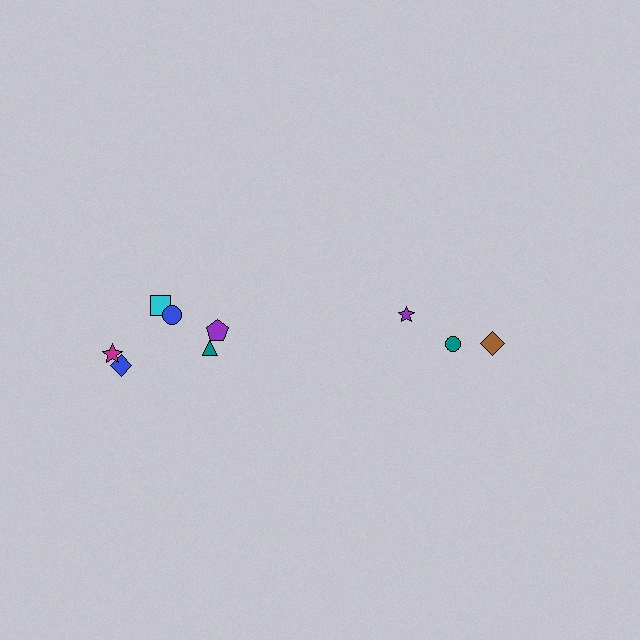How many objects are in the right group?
There are 3 objects.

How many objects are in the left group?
There are 6 objects.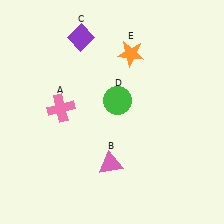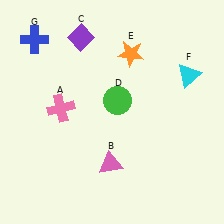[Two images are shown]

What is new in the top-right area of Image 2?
A cyan triangle (F) was added in the top-right area of Image 2.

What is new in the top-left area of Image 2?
A blue cross (G) was added in the top-left area of Image 2.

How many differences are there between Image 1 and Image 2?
There are 2 differences between the two images.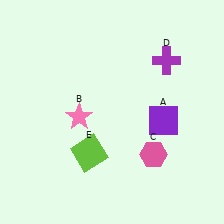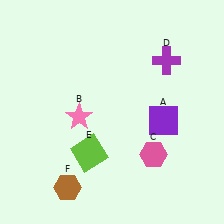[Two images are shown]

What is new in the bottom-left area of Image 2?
A brown hexagon (F) was added in the bottom-left area of Image 2.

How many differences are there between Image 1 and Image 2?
There is 1 difference between the two images.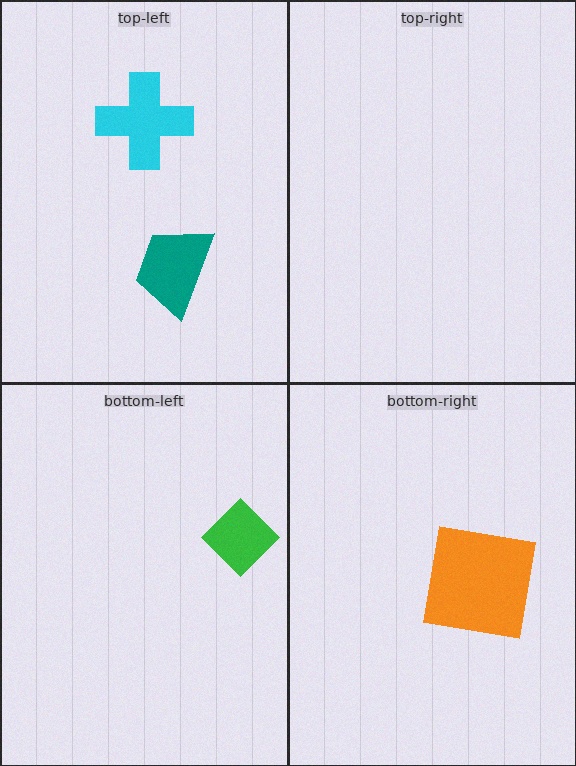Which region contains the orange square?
The bottom-right region.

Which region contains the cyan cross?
The top-left region.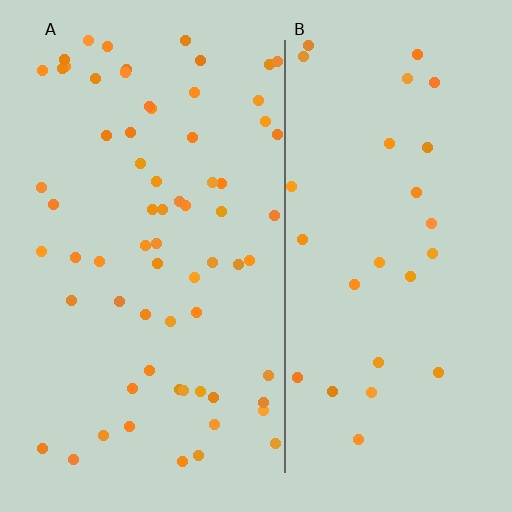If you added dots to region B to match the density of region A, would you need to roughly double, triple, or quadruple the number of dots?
Approximately double.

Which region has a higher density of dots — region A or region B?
A (the left).